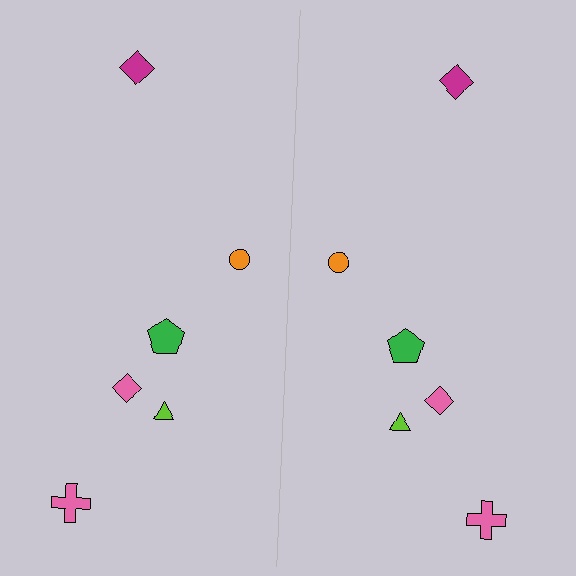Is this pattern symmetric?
Yes, this pattern has bilateral (reflection) symmetry.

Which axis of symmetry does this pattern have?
The pattern has a vertical axis of symmetry running through the center of the image.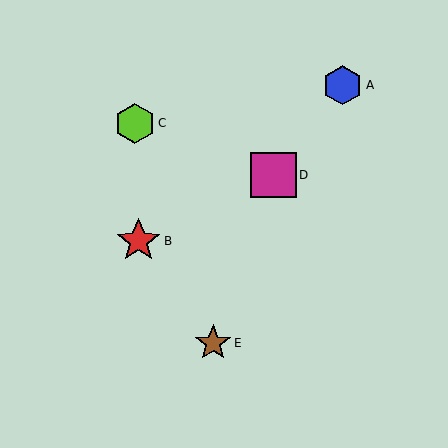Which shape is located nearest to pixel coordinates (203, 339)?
The brown star (labeled E) at (213, 343) is nearest to that location.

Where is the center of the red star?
The center of the red star is at (138, 241).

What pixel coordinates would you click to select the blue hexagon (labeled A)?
Click at (343, 85) to select the blue hexagon A.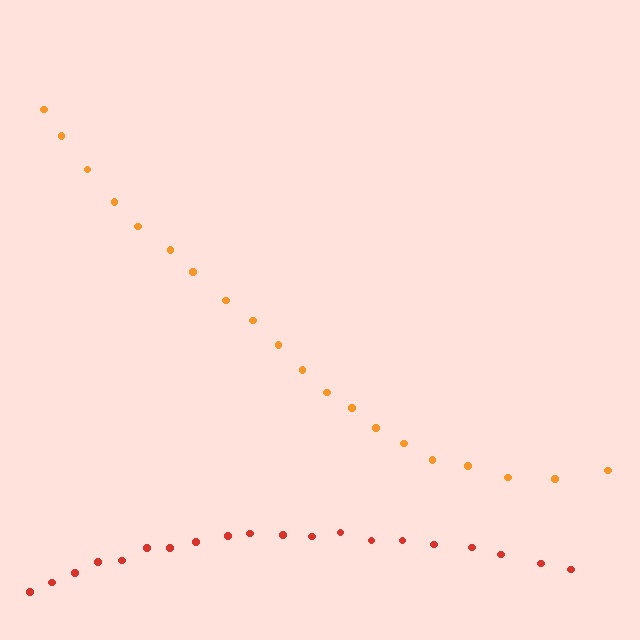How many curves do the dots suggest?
There are 2 distinct paths.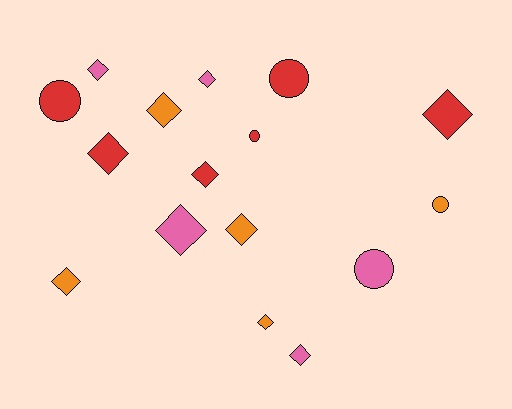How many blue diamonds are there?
There are no blue diamonds.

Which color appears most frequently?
Red, with 6 objects.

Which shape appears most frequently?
Diamond, with 11 objects.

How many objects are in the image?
There are 16 objects.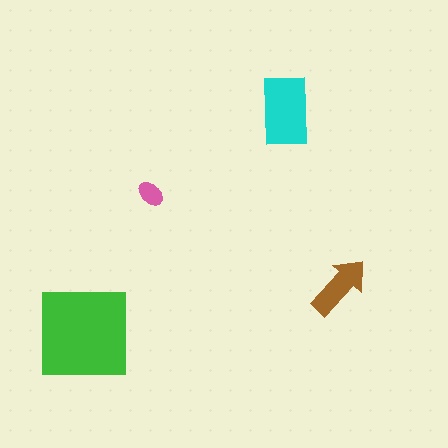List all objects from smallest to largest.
The pink ellipse, the brown arrow, the cyan rectangle, the green square.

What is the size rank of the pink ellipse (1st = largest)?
4th.